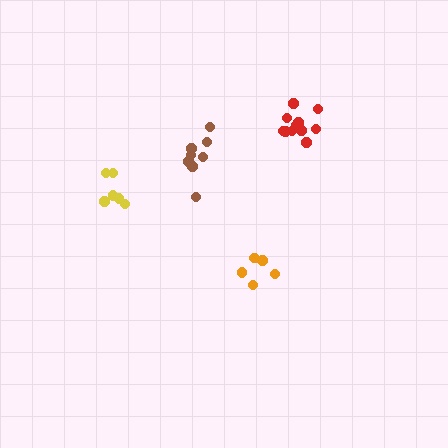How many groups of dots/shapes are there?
There are 4 groups.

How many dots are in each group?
Group 1: 5 dots, Group 2: 6 dots, Group 3: 11 dots, Group 4: 8 dots (30 total).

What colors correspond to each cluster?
The clusters are colored: orange, yellow, red, brown.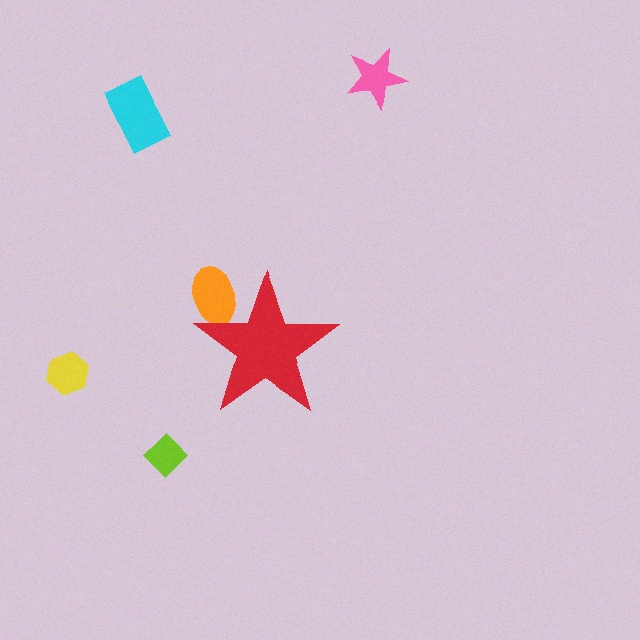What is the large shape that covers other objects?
A red star.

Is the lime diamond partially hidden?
No, the lime diamond is fully visible.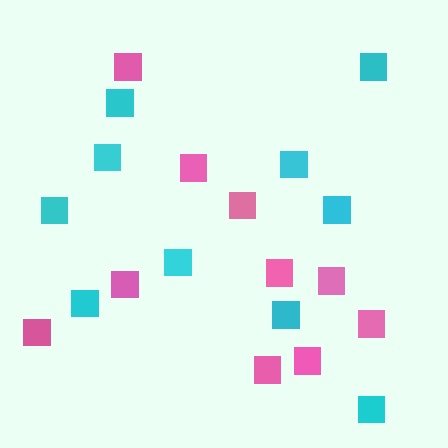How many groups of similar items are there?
There are 2 groups: one group of pink squares (10) and one group of cyan squares (10).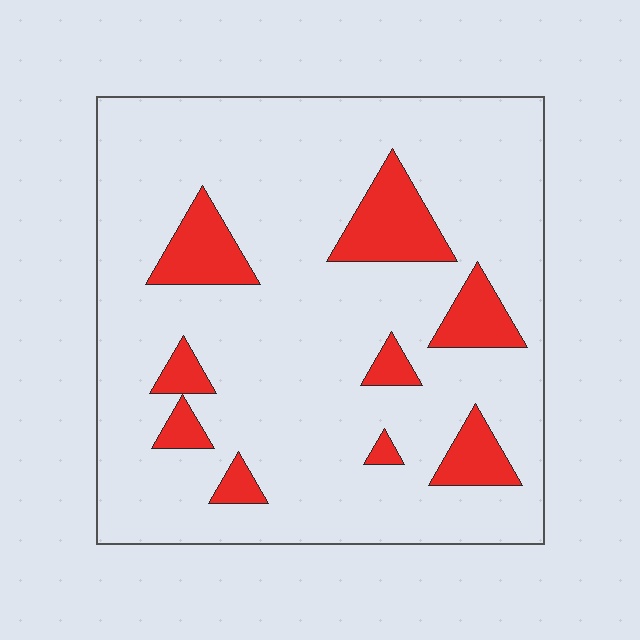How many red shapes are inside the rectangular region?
9.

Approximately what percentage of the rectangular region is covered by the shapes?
Approximately 15%.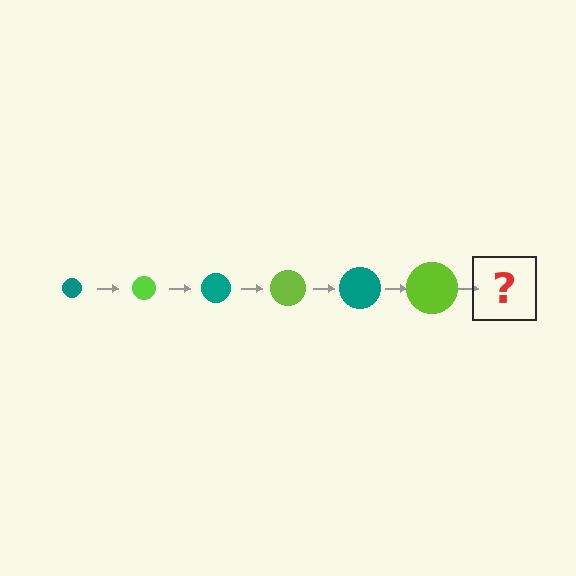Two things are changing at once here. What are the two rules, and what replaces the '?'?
The two rules are that the circle grows larger each step and the color cycles through teal and lime. The '?' should be a teal circle, larger than the previous one.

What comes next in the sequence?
The next element should be a teal circle, larger than the previous one.